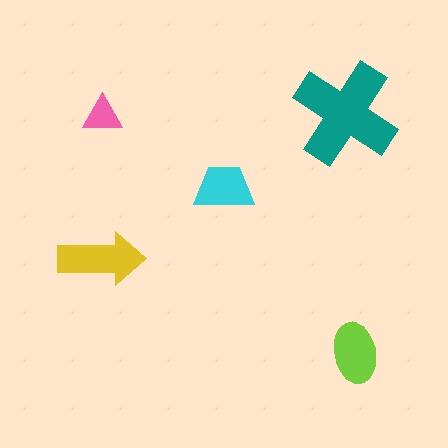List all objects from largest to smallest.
The teal cross, the yellow arrow, the lime ellipse, the cyan trapezoid, the pink triangle.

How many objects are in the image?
There are 5 objects in the image.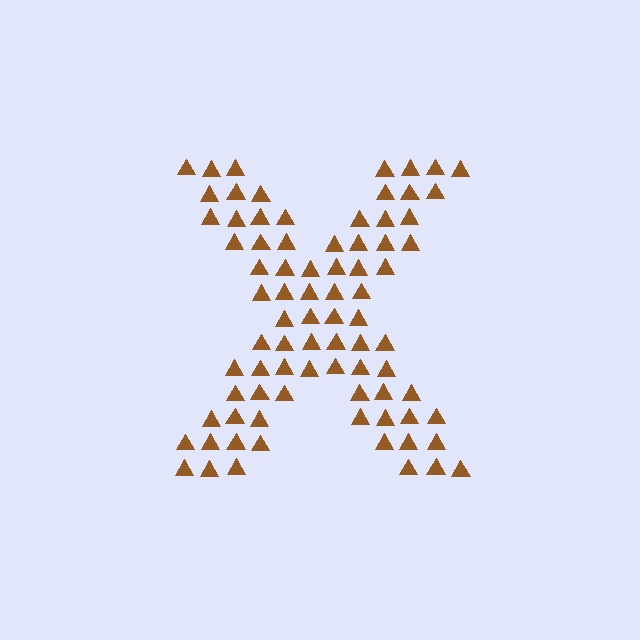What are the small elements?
The small elements are triangles.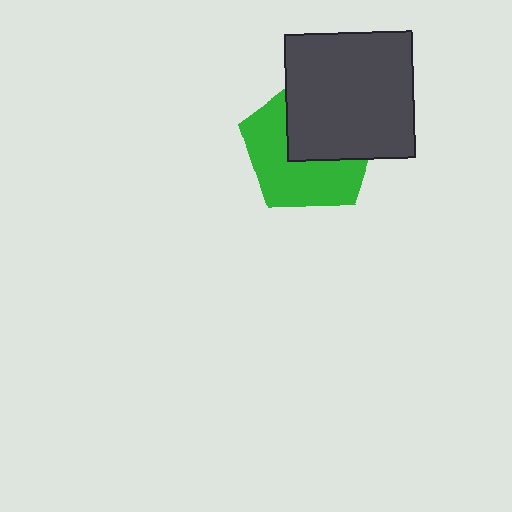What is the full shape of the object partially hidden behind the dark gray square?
The partially hidden object is a green pentagon.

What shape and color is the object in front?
The object in front is a dark gray square.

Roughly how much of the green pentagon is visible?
About half of it is visible (roughly 52%).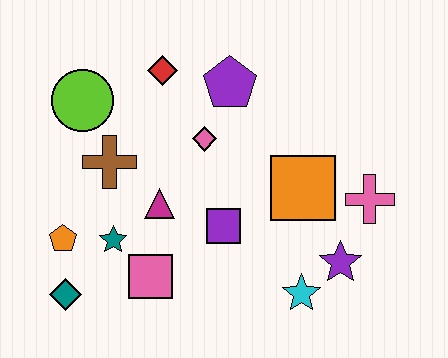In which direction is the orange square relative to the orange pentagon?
The orange square is to the right of the orange pentagon.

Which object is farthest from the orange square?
The teal diamond is farthest from the orange square.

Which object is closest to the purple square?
The magenta triangle is closest to the purple square.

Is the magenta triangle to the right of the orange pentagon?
Yes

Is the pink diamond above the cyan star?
Yes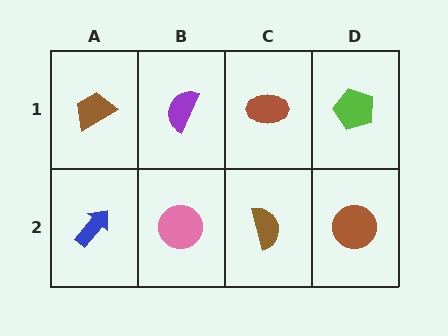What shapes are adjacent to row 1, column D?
A brown circle (row 2, column D), a brown ellipse (row 1, column C).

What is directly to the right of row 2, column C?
A brown circle.